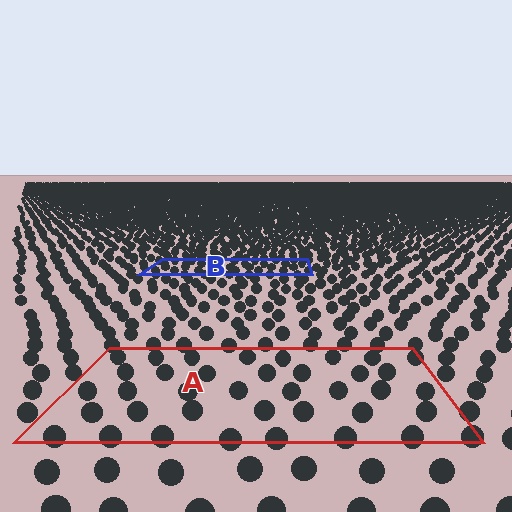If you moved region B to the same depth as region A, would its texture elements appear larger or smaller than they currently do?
They would appear larger. At a closer depth, the same texture elements are projected at a bigger on-screen size.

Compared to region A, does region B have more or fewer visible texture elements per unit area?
Region B has more texture elements per unit area — they are packed more densely because it is farther away.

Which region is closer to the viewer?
Region A is closer. The texture elements there are larger and more spread out.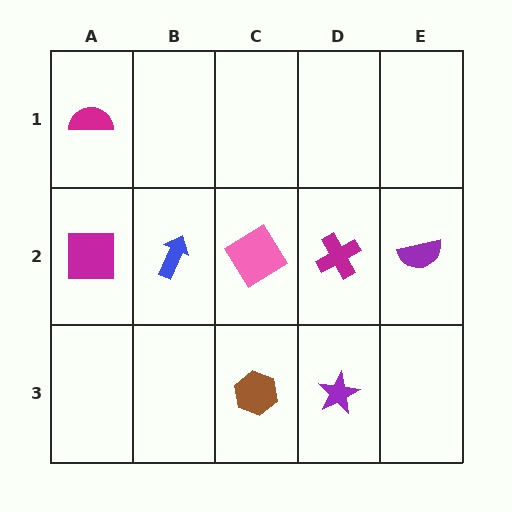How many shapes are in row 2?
5 shapes.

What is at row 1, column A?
A magenta semicircle.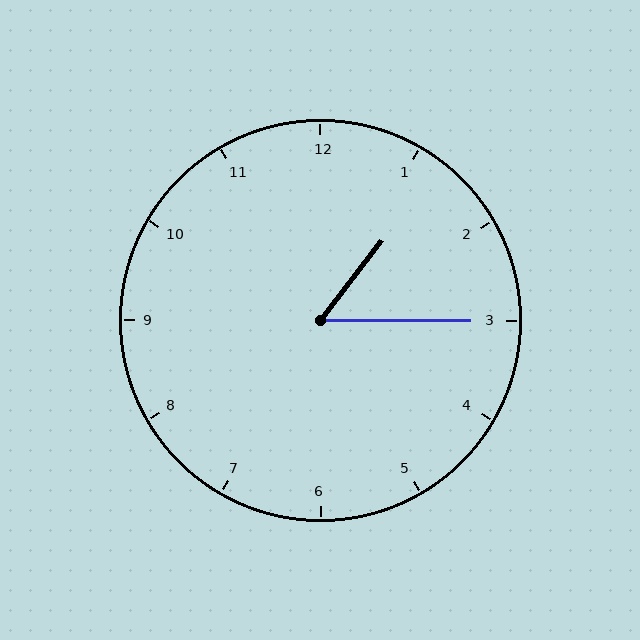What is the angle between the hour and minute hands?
Approximately 52 degrees.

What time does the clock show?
1:15.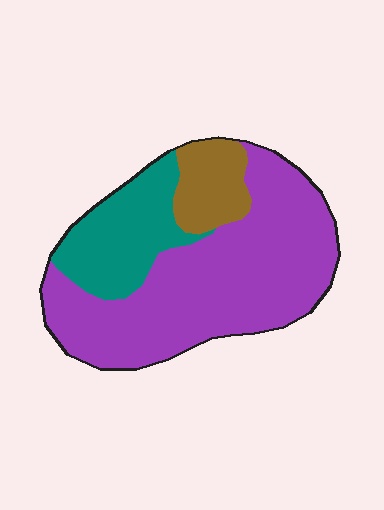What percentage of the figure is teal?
Teal takes up less than a quarter of the figure.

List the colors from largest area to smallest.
From largest to smallest: purple, teal, brown.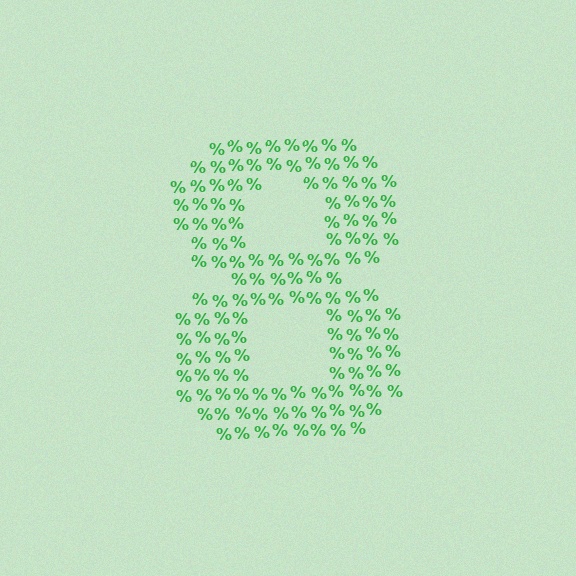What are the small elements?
The small elements are percent signs.